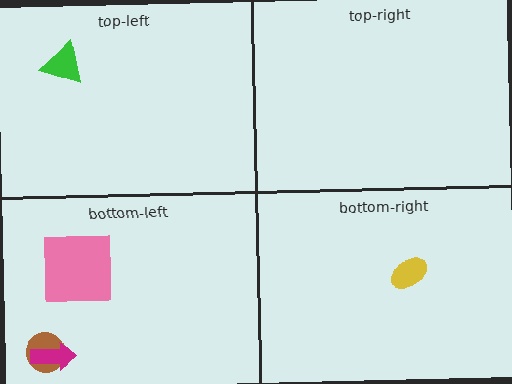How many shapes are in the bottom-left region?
3.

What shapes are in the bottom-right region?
The yellow ellipse.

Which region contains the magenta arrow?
The bottom-left region.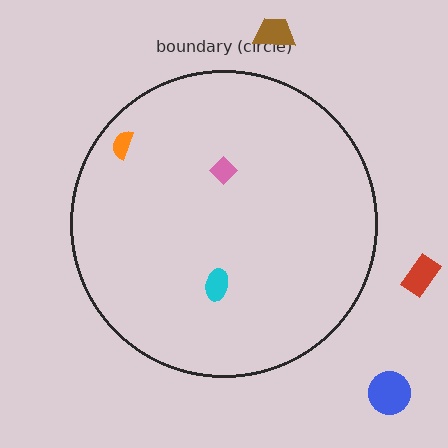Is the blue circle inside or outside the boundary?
Outside.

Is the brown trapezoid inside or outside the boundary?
Outside.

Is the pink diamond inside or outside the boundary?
Inside.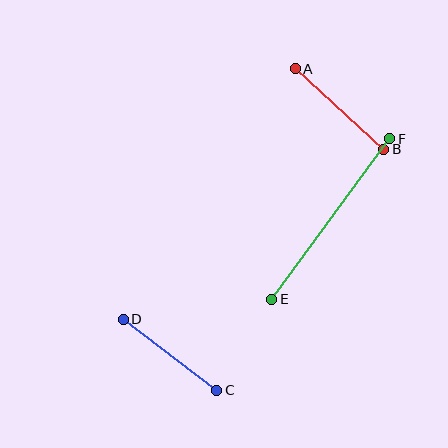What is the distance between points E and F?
The distance is approximately 199 pixels.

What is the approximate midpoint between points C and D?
The midpoint is at approximately (170, 355) pixels.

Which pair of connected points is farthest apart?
Points E and F are farthest apart.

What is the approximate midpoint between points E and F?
The midpoint is at approximately (331, 219) pixels.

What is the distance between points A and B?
The distance is approximately 119 pixels.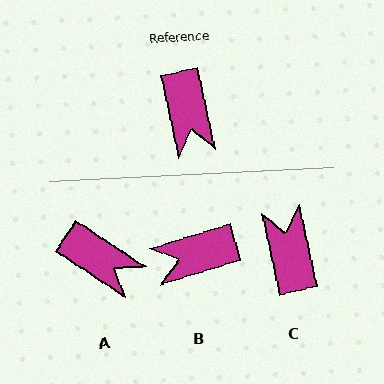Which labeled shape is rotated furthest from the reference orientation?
C, about 180 degrees away.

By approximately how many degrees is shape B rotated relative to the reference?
Approximately 86 degrees clockwise.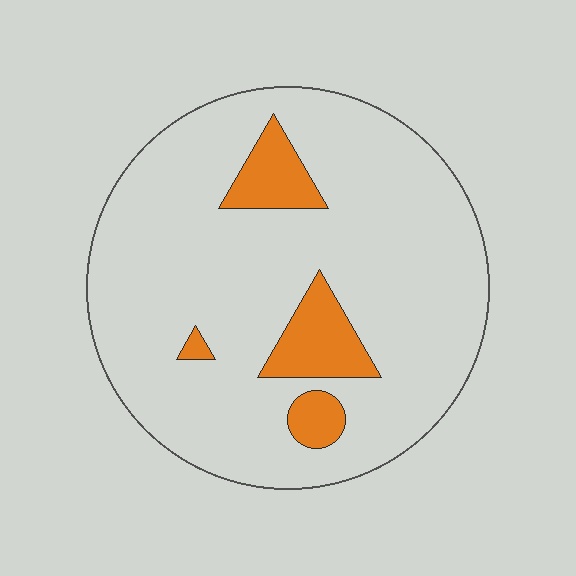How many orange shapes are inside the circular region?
4.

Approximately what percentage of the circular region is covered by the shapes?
Approximately 10%.